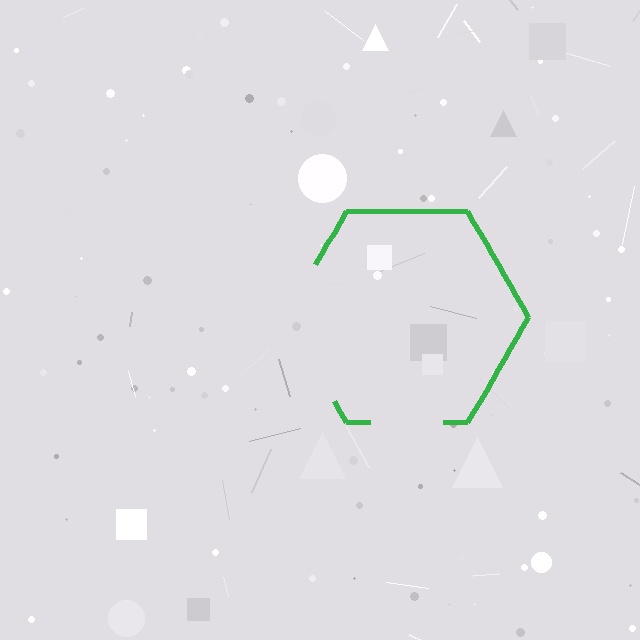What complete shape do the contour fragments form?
The contour fragments form a hexagon.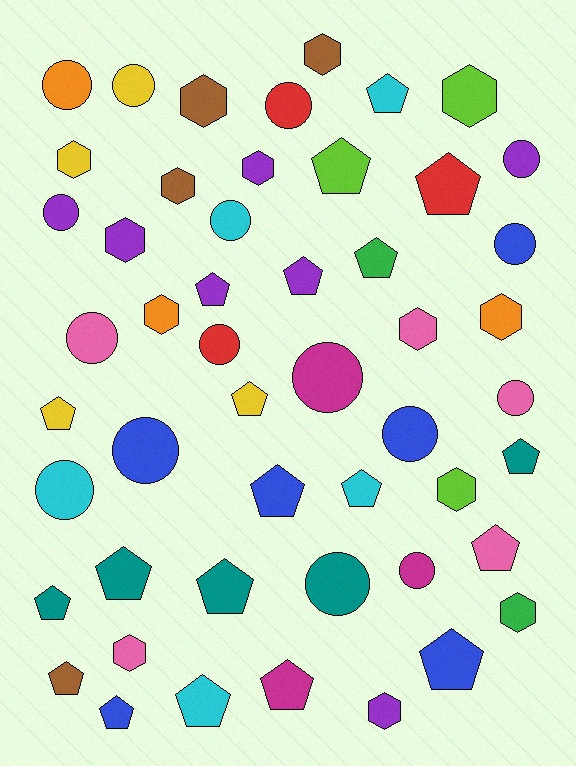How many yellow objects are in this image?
There are 4 yellow objects.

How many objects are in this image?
There are 50 objects.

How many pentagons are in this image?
There are 20 pentagons.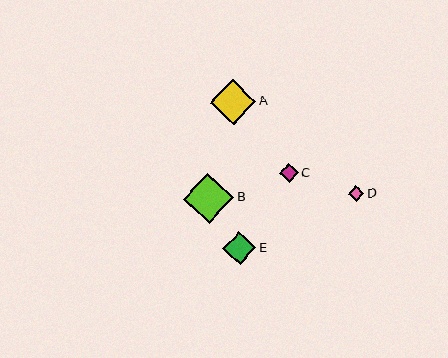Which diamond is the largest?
Diamond B is the largest with a size of approximately 50 pixels.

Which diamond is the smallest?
Diamond D is the smallest with a size of approximately 15 pixels.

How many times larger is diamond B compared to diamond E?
Diamond B is approximately 1.5 times the size of diamond E.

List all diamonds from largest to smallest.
From largest to smallest: B, A, E, C, D.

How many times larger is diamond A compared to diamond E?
Diamond A is approximately 1.3 times the size of diamond E.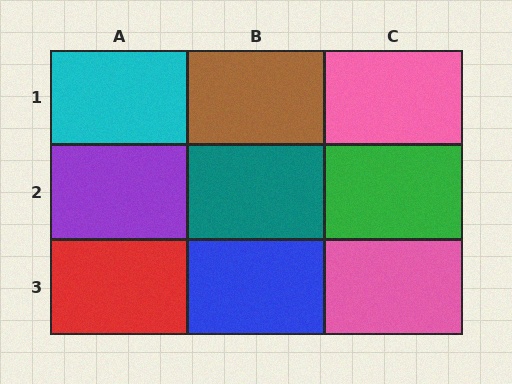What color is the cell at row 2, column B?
Teal.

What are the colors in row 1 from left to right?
Cyan, brown, pink.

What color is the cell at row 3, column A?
Red.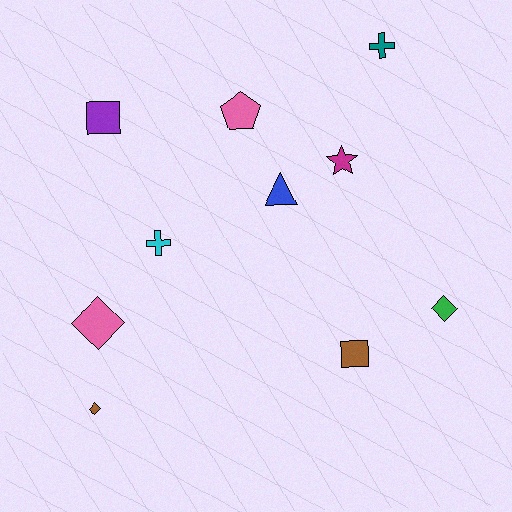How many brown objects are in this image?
There are 2 brown objects.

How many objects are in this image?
There are 10 objects.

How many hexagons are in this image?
There are no hexagons.